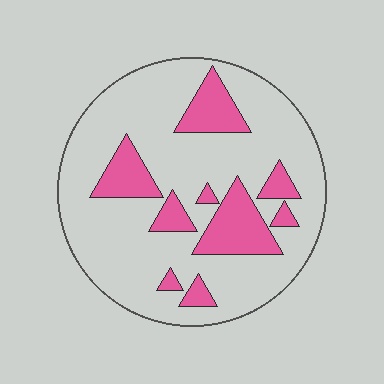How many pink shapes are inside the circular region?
9.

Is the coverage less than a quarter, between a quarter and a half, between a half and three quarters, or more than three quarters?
Less than a quarter.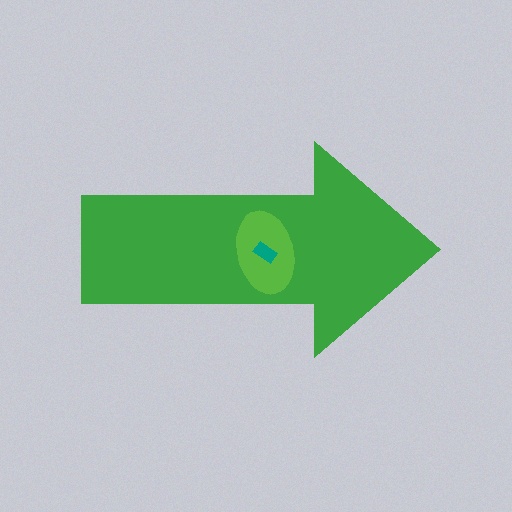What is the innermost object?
The teal rectangle.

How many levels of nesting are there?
3.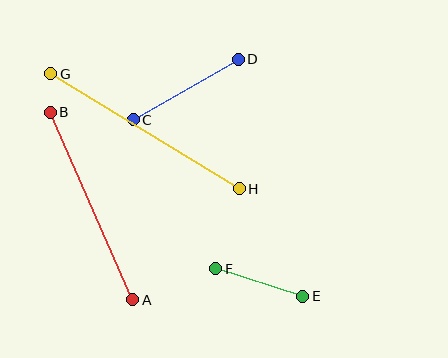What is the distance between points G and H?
The distance is approximately 221 pixels.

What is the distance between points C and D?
The distance is approximately 121 pixels.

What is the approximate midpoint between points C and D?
The midpoint is at approximately (186, 90) pixels.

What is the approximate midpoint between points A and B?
The midpoint is at approximately (92, 206) pixels.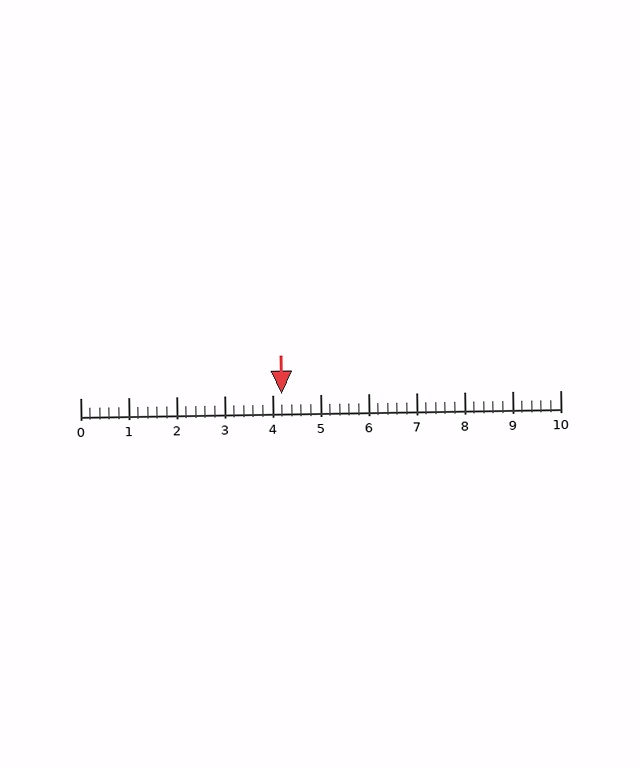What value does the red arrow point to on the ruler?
The red arrow points to approximately 4.2.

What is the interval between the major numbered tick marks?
The major tick marks are spaced 1 units apart.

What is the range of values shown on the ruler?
The ruler shows values from 0 to 10.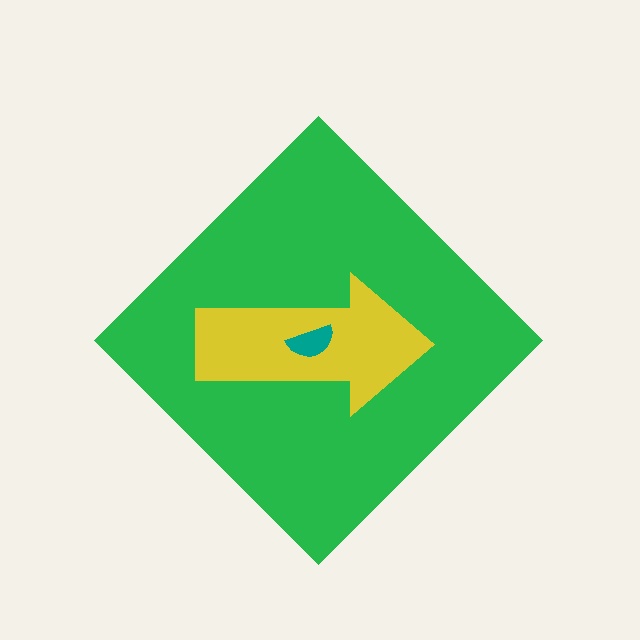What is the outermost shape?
The green diamond.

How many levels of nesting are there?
3.